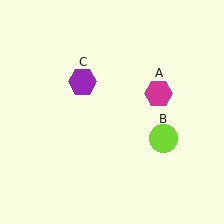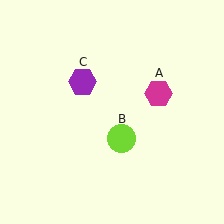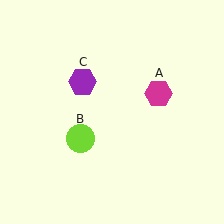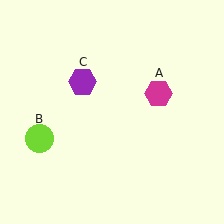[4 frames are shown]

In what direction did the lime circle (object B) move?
The lime circle (object B) moved left.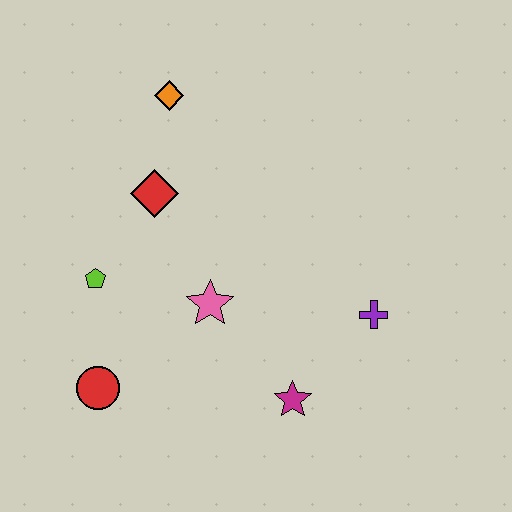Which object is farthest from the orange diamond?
The magenta star is farthest from the orange diamond.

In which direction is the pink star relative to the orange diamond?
The pink star is below the orange diamond.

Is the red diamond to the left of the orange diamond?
Yes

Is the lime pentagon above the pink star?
Yes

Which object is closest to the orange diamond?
The red diamond is closest to the orange diamond.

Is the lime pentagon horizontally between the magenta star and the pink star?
No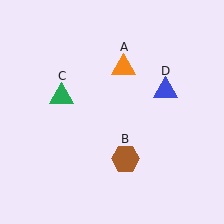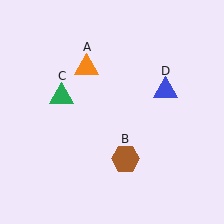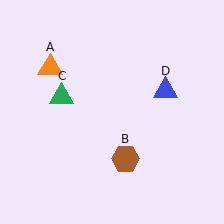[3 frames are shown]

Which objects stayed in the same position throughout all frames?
Brown hexagon (object B) and green triangle (object C) and blue triangle (object D) remained stationary.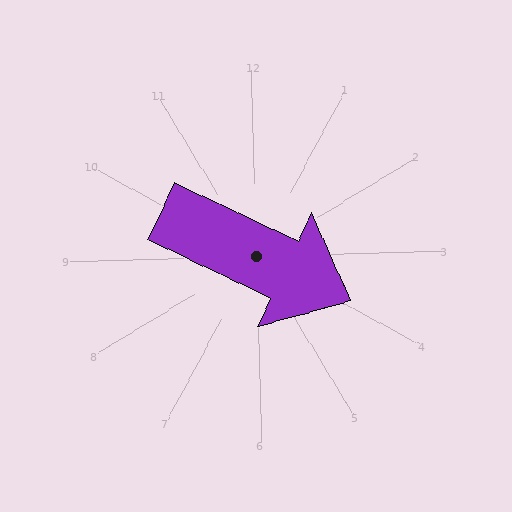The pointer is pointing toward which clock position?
Roughly 4 o'clock.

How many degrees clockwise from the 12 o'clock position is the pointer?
Approximately 117 degrees.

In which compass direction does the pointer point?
Southeast.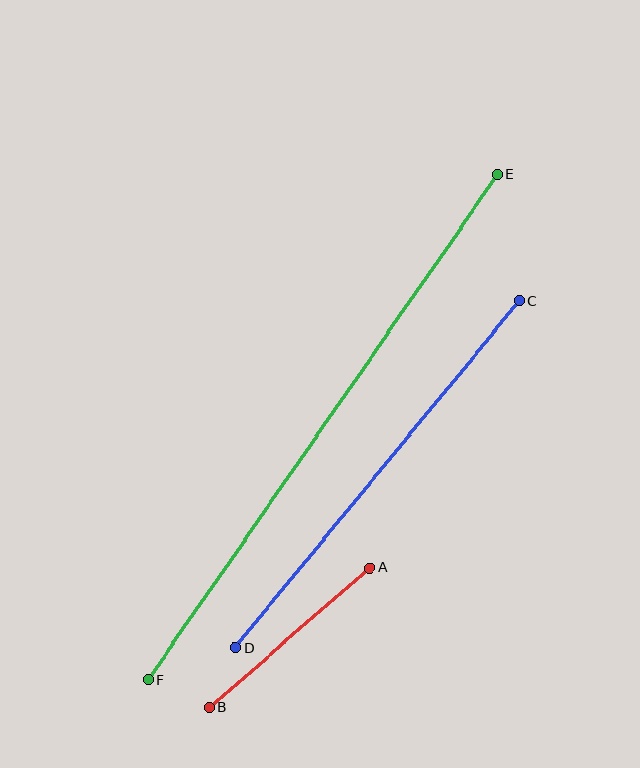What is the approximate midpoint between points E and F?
The midpoint is at approximately (323, 427) pixels.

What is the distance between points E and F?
The distance is approximately 614 pixels.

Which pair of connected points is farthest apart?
Points E and F are farthest apart.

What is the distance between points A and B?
The distance is approximately 213 pixels.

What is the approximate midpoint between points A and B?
The midpoint is at approximately (289, 638) pixels.